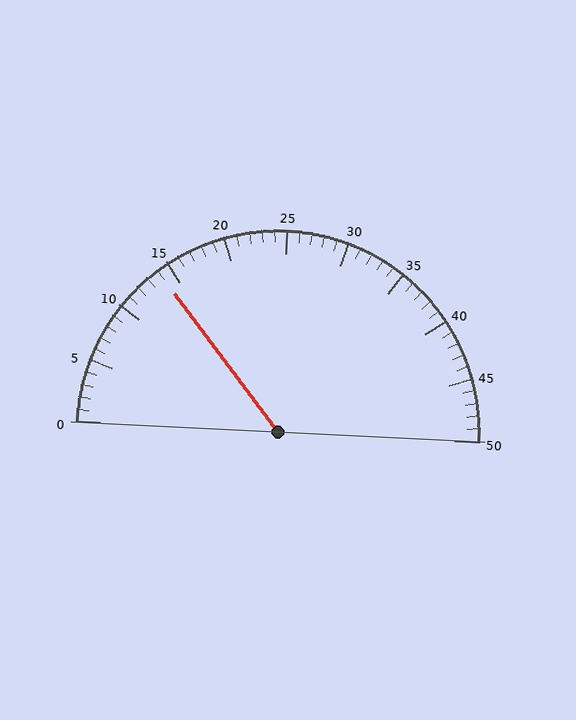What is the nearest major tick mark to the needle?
The nearest major tick mark is 15.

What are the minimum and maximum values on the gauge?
The gauge ranges from 0 to 50.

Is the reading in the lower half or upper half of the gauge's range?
The reading is in the lower half of the range (0 to 50).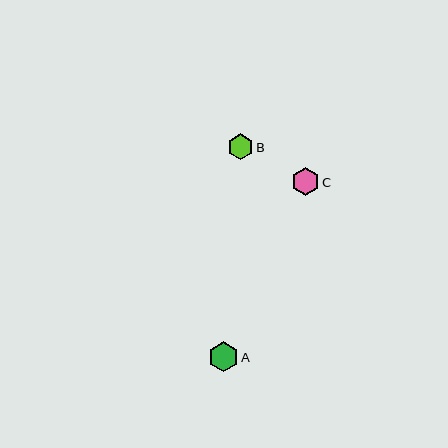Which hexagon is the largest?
Hexagon A is the largest with a size of approximately 30 pixels.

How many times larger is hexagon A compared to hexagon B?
Hexagon A is approximately 1.1 times the size of hexagon B.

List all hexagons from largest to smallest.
From largest to smallest: A, C, B.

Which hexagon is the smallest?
Hexagon B is the smallest with a size of approximately 26 pixels.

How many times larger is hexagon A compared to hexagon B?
Hexagon A is approximately 1.1 times the size of hexagon B.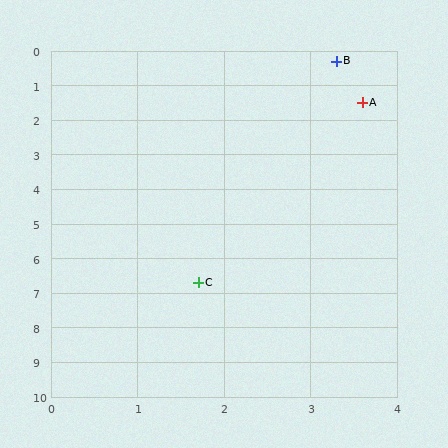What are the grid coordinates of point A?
Point A is at approximately (3.6, 1.5).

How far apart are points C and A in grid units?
Points C and A are about 5.5 grid units apart.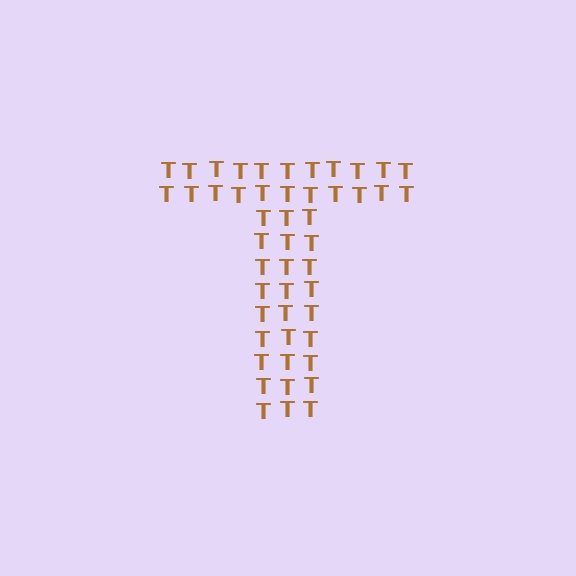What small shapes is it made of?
It is made of small letter T's.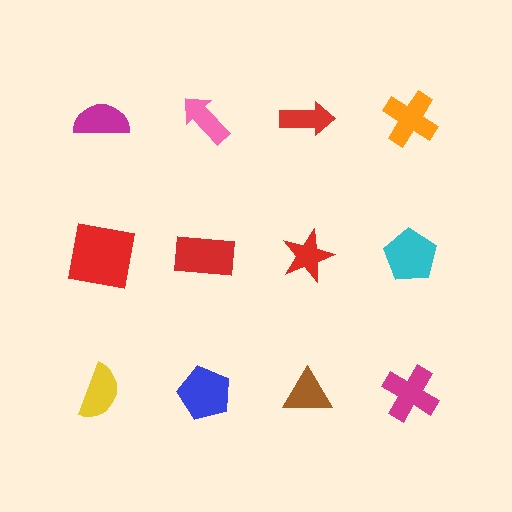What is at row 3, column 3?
A brown triangle.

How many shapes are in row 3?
4 shapes.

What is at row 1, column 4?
An orange cross.